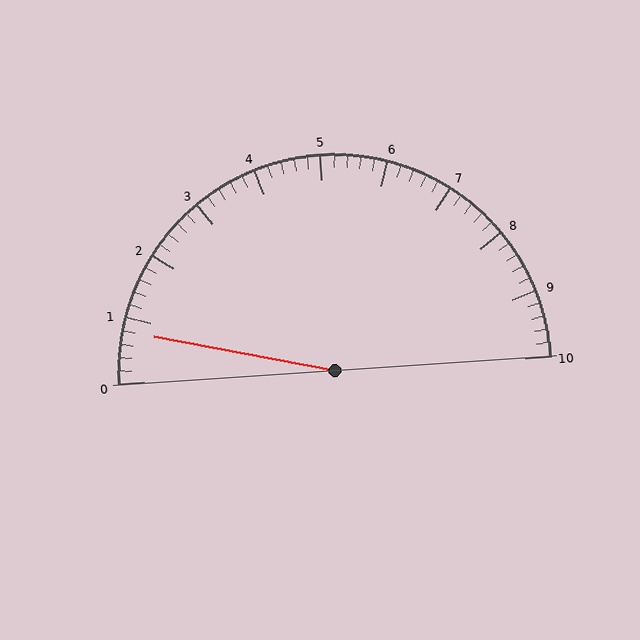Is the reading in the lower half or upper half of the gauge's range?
The reading is in the lower half of the range (0 to 10).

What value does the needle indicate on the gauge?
The needle indicates approximately 0.8.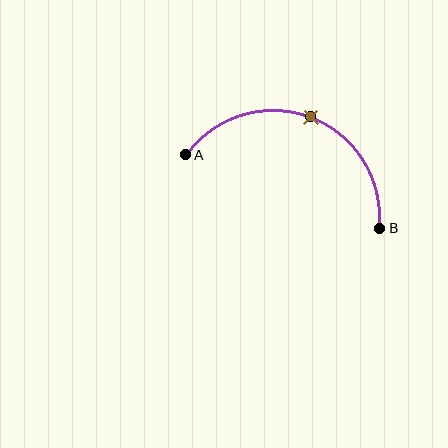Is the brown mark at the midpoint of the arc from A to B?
Yes. The brown mark lies on the arc at equal arc-length from both A and B — it is the arc midpoint.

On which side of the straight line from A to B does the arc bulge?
The arc bulges above the straight line connecting A and B.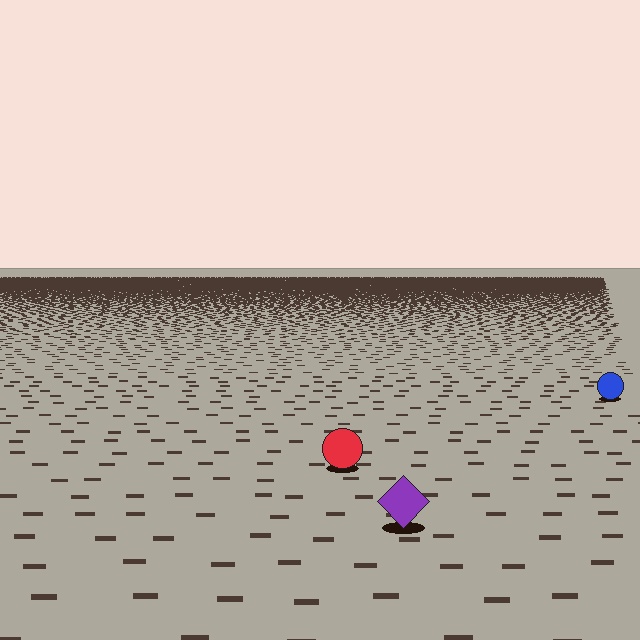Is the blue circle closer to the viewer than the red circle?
No. The red circle is closer — you can tell from the texture gradient: the ground texture is coarser near it.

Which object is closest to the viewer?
The purple diamond is closest. The texture marks near it are larger and more spread out.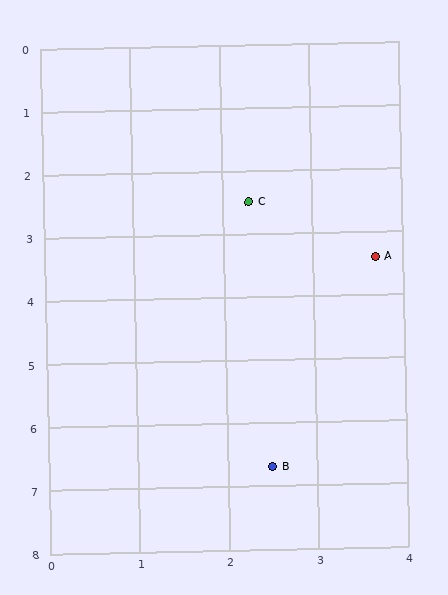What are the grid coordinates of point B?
Point B is at approximately (2.5, 6.7).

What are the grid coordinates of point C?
Point C is at approximately (2.3, 2.5).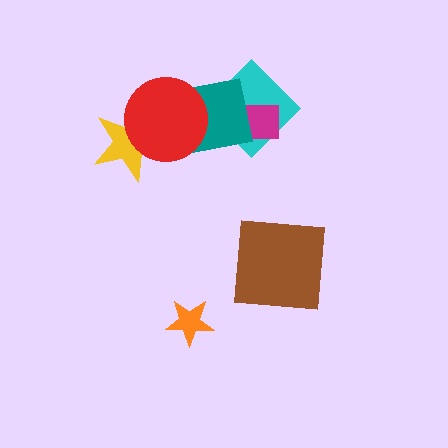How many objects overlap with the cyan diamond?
2 objects overlap with the cyan diamond.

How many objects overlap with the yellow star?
1 object overlaps with the yellow star.